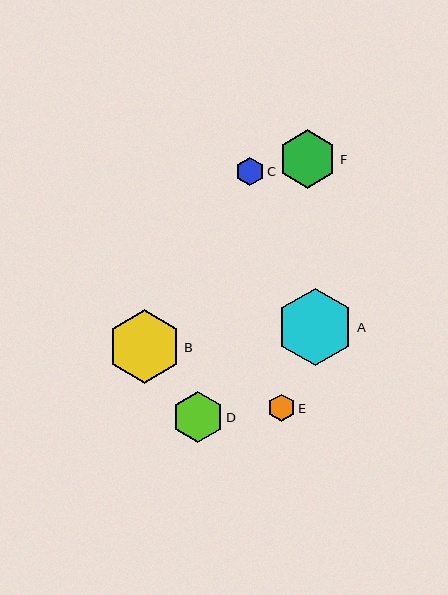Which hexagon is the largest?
Hexagon A is the largest with a size of approximately 77 pixels.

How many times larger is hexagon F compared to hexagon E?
Hexagon F is approximately 2.1 times the size of hexagon E.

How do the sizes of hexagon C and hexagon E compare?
Hexagon C and hexagon E are approximately the same size.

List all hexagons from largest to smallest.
From largest to smallest: A, B, F, D, C, E.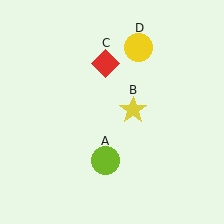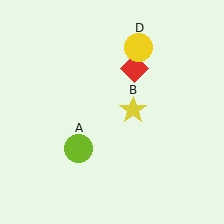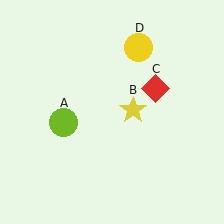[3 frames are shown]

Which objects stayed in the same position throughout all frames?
Yellow star (object B) and yellow circle (object D) remained stationary.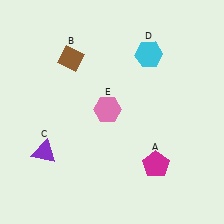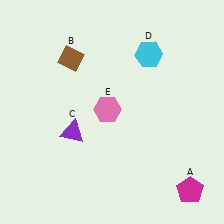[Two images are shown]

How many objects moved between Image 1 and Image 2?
2 objects moved between the two images.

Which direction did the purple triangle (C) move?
The purple triangle (C) moved right.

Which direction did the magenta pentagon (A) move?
The magenta pentagon (A) moved right.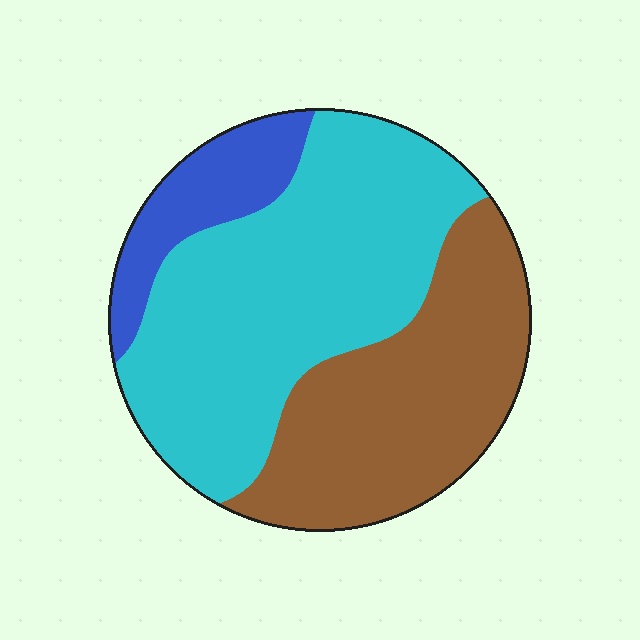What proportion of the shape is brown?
Brown covers roughly 35% of the shape.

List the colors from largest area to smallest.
From largest to smallest: cyan, brown, blue.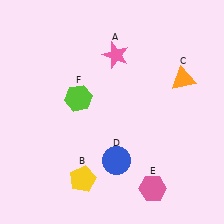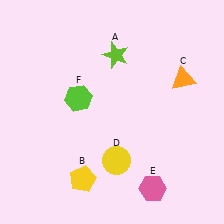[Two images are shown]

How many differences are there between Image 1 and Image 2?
There are 2 differences between the two images.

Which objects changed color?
A changed from pink to lime. D changed from blue to yellow.